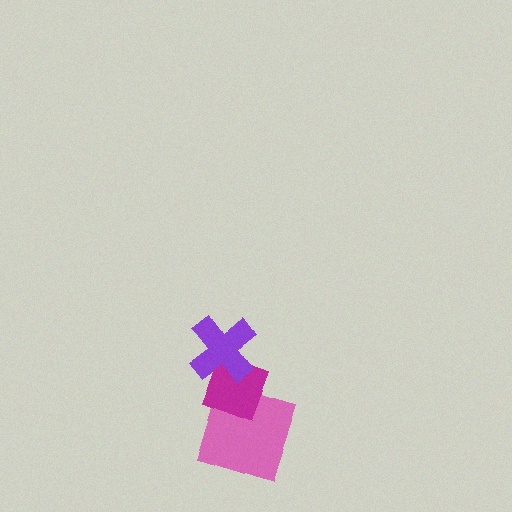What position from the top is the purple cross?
The purple cross is 1st from the top.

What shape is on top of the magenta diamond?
The purple cross is on top of the magenta diamond.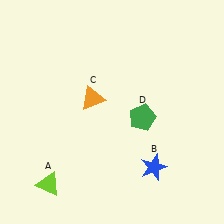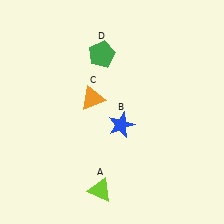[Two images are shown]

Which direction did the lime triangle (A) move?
The lime triangle (A) moved right.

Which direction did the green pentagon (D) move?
The green pentagon (D) moved up.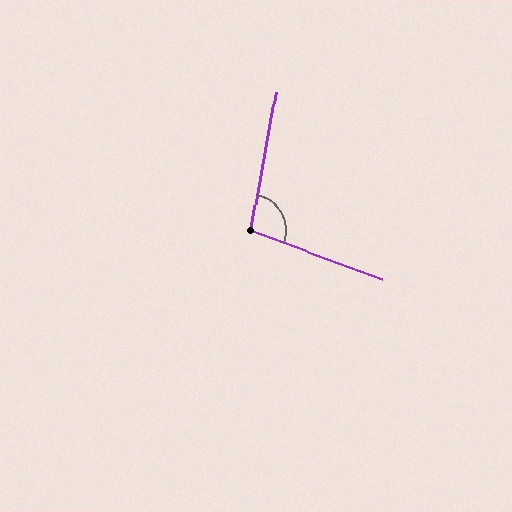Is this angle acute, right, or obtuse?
It is obtuse.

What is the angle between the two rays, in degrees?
Approximately 100 degrees.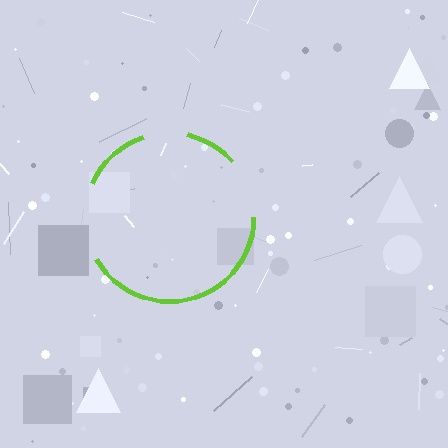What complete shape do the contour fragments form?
The contour fragments form a circle.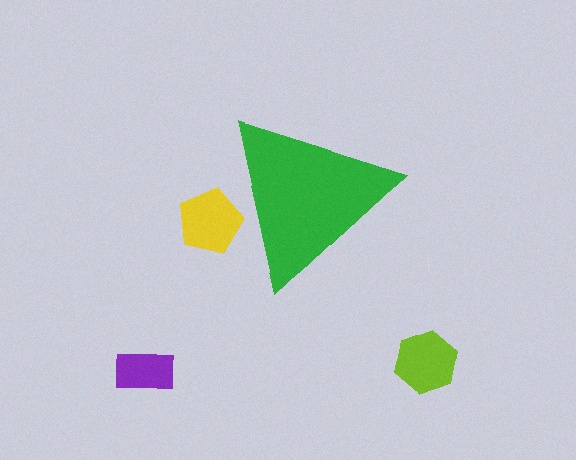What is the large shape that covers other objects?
A green triangle.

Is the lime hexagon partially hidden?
No, the lime hexagon is fully visible.